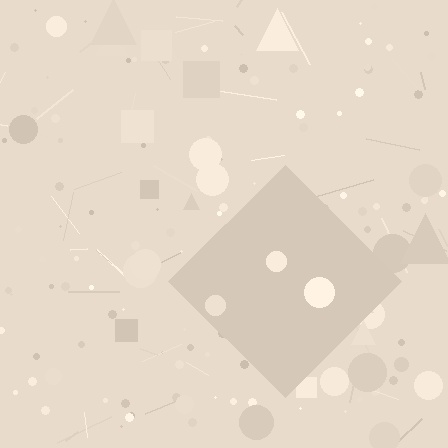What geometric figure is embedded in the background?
A diamond is embedded in the background.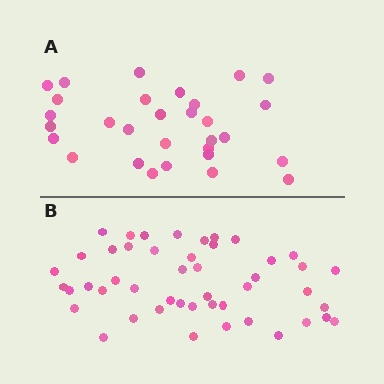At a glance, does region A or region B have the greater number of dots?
Region B (the bottom region) has more dots.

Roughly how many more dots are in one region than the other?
Region B has approximately 15 more dots than region A.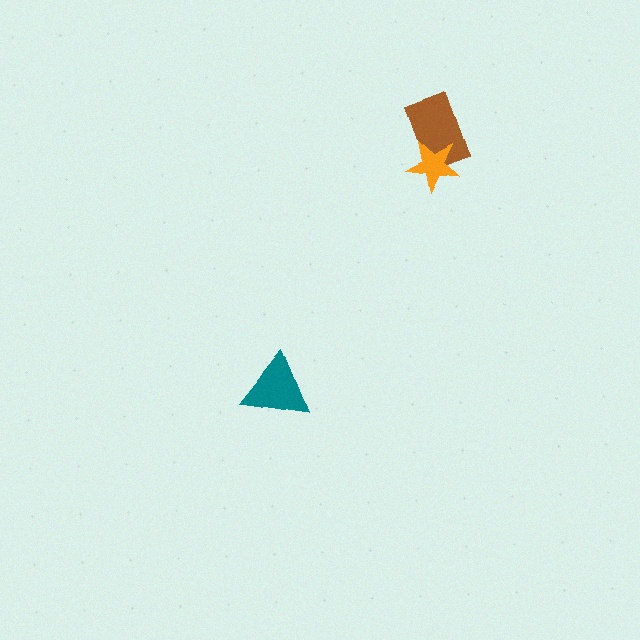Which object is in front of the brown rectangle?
The orange star is in front of the brown rectangle.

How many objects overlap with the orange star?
1 object overlaps with the orange star.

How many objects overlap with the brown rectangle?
1 object overlaps with the brown rectangle.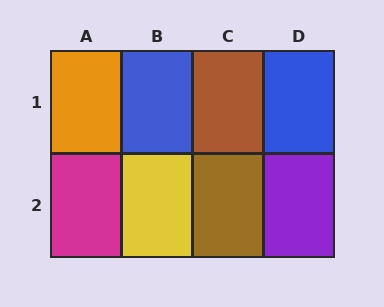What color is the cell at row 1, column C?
Brown.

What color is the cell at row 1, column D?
Blue.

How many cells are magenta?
1 cell is magenta.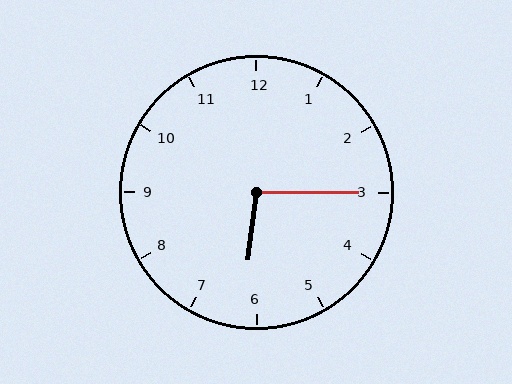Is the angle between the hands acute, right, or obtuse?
It is obtuse.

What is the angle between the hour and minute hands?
Approximately 98 degrees.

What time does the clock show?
6:15.